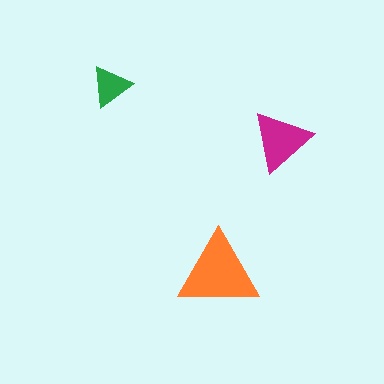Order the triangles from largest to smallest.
the orange one, the magenta one, the green one.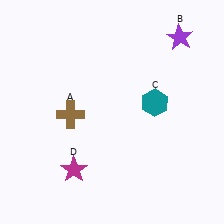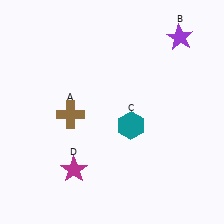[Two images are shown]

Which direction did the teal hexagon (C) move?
The teal hexagon (C) moved left.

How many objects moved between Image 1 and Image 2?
1 object moved between the two images.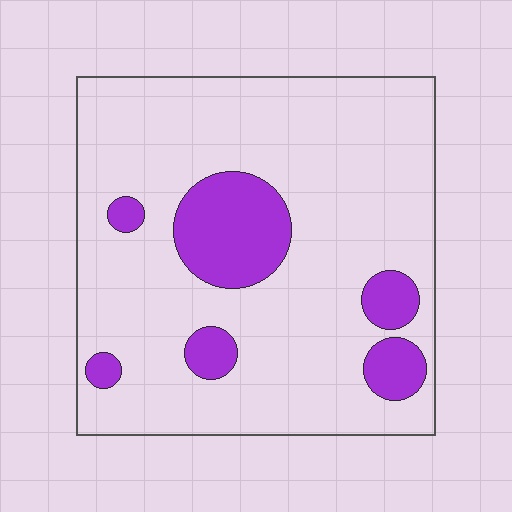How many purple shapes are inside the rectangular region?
6.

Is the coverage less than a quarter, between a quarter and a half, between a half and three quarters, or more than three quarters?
Less than a quarter.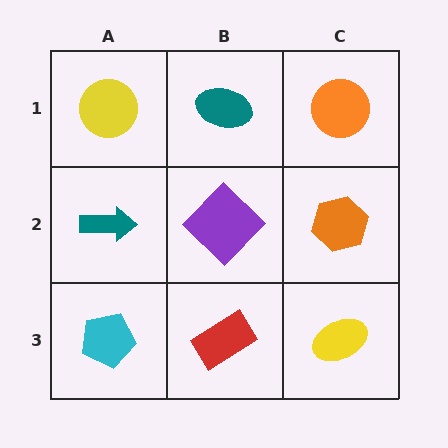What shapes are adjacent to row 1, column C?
An orange hexagon (row 2, column C), a teal ellipse (row 1, column B).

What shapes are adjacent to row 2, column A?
A yellow circle (row 1, column A), a cyan pentagon (row 3, column A), a purple diamond (row 2, column B).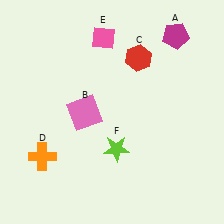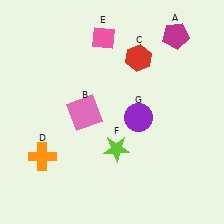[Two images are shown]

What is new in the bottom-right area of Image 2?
A purple circle (G) was added in the bottom-right area of Image 2.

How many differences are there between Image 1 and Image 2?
There is 1 difference between the two images.